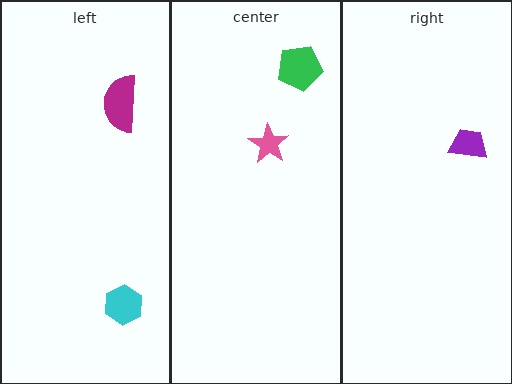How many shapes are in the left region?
2.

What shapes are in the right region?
The purple trapezoid.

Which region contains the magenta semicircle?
The left region.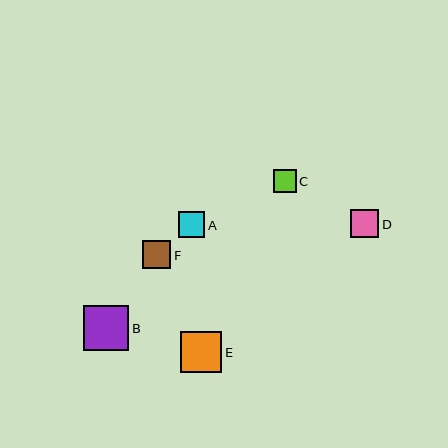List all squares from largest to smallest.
From largest to smallest: B, E, D, F, A, C.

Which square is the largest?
Square B is the largest with a size of approximately 45 pixels.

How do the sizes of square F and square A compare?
Square F and square A are approximately the same size.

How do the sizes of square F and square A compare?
Square F and square A are approximately the same size.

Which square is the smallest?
Square C is the smallest with a size of approximately 22 pixels.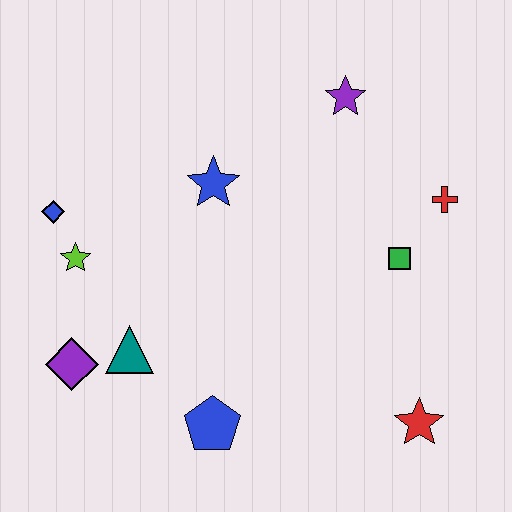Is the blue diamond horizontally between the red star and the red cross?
No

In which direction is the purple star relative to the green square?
The purple star is above the green square.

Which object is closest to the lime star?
The blue diamond is closest to the lime star.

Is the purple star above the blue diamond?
Yes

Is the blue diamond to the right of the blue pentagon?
No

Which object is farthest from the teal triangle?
The red cross is farthest from the teal triangle.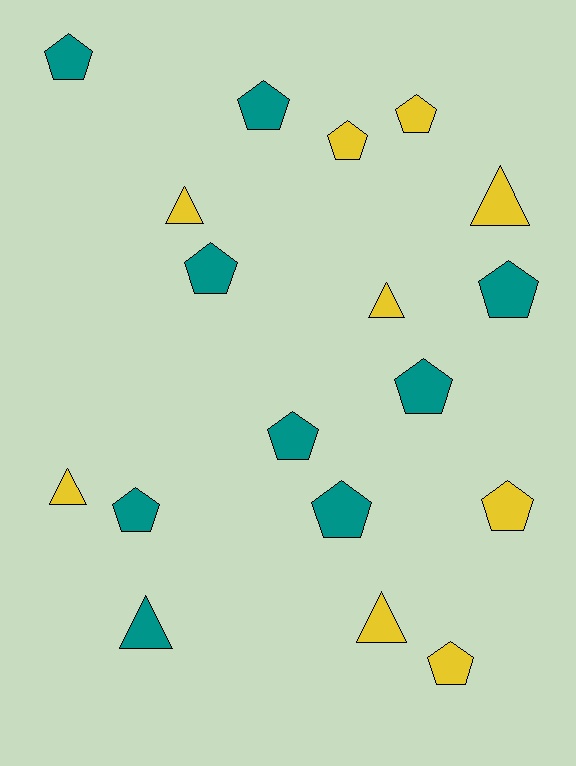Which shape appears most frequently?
Pentagon, with 12 objects.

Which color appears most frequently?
Teal, with 9 objects.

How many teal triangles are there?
There is 1 teal triangle.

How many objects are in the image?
There are 18 objects.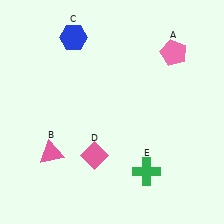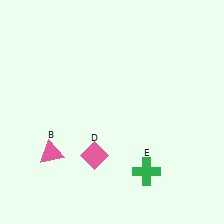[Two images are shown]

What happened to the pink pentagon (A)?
The pink pentagon (A) was removed in Image 2. It was in the top-right area of Image 1.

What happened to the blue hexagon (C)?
The blue hexagon (C) was removed in Image 2. It was in the top-left area of Image 1.